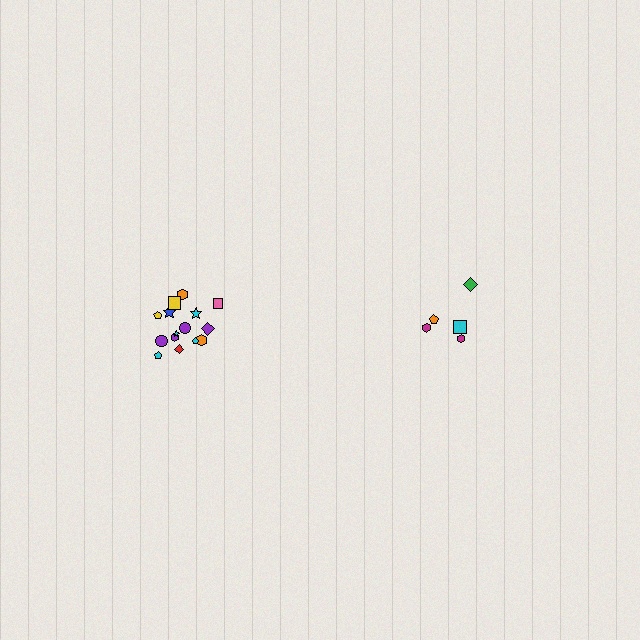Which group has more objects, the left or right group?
The left group.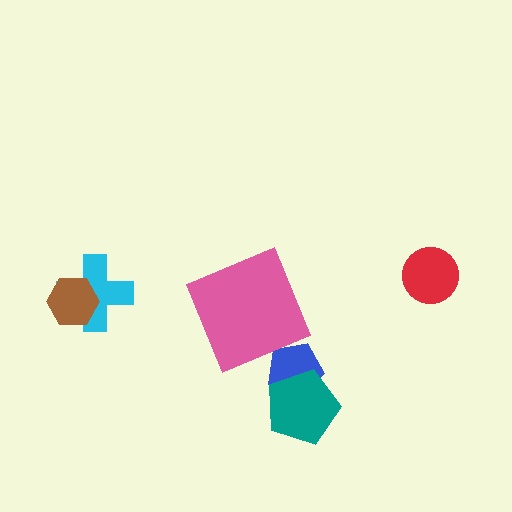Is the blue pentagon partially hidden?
Yes, it is partially covered by another shape.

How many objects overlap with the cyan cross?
1 object overlaps with the cyan cross.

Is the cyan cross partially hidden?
Yes, it is partially covered by another shape.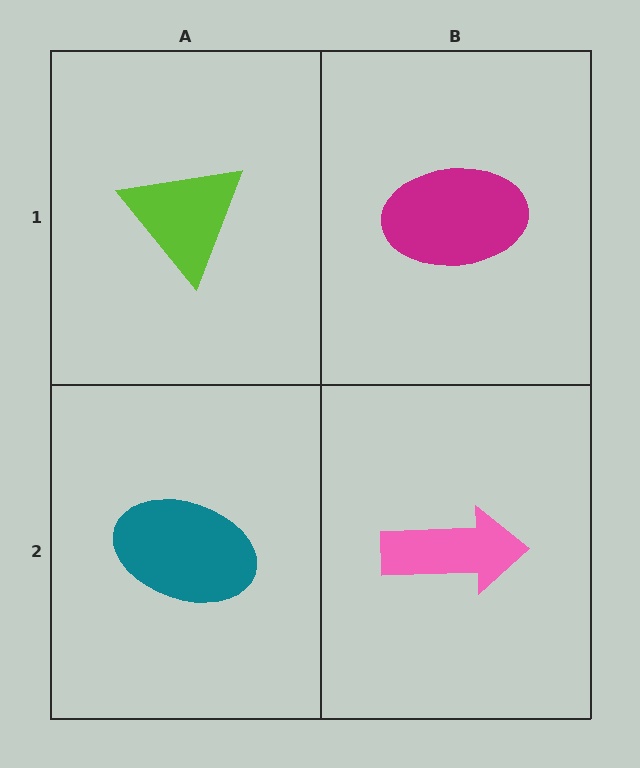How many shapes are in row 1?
2 shapes.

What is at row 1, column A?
A lime triangle.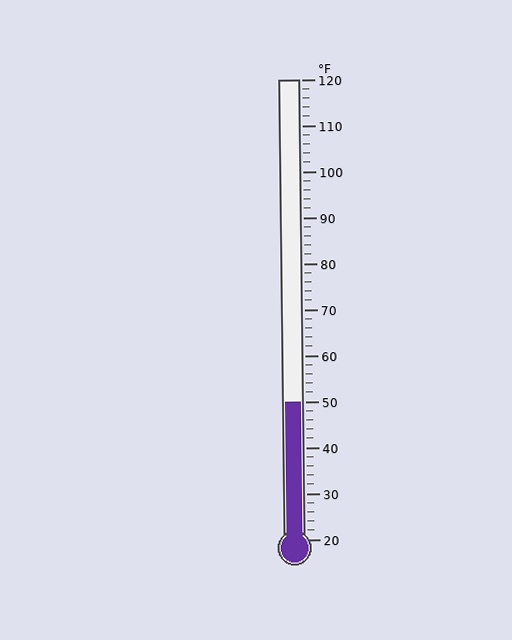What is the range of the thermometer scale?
The thermometer scale ranges from 20°F to 120°F.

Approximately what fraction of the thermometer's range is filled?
The thermometer is filled to approximately 30% of its range.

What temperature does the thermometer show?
The thermometer shows approximately 50°F.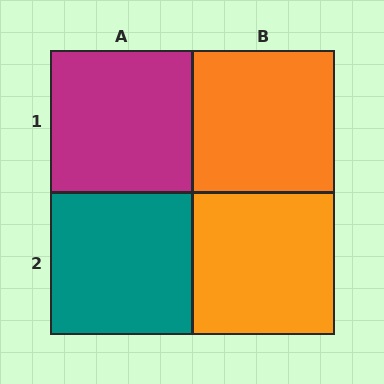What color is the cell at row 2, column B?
Orange.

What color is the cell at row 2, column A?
Teal.